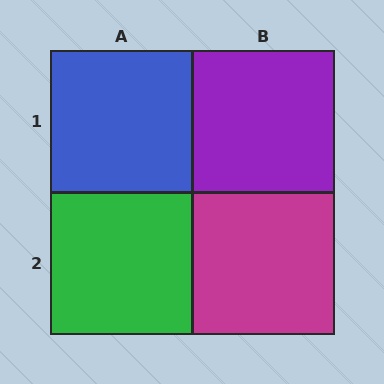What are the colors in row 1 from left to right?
Blue, purple.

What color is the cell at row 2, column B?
Magenta.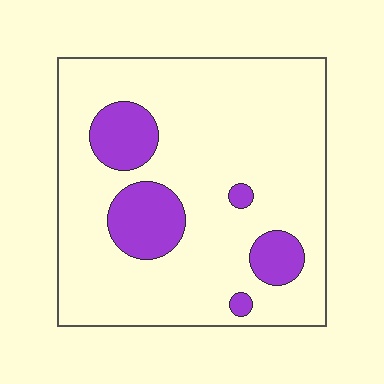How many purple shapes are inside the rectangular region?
5.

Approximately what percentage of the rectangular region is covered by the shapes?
Approximately 15%.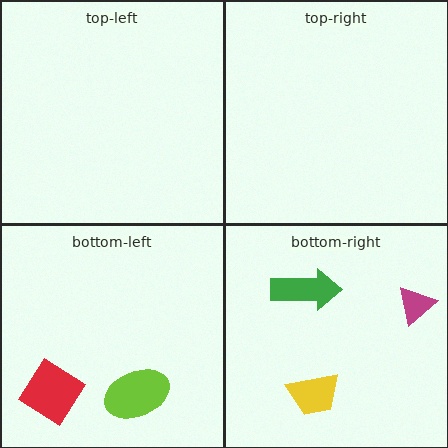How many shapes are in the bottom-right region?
3.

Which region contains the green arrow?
The bottom-right region.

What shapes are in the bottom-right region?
The yellow trapezoid, the green arrow, the magenta triangle.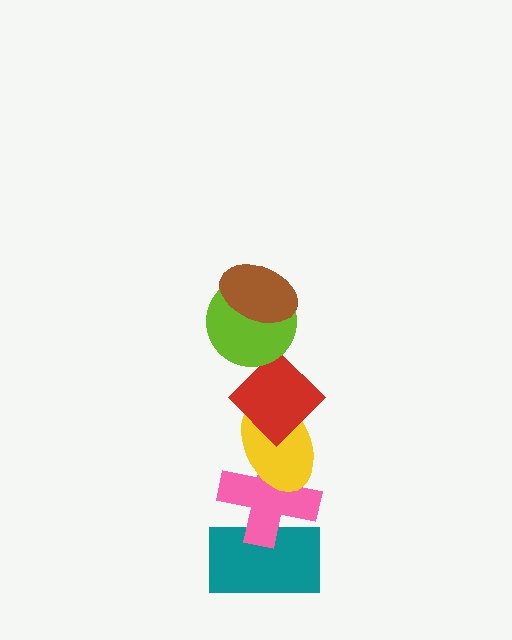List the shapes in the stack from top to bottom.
From top to bottom: the brown ellipse, the lime circle, the red diamond, the yellow ellipse, the pink cross, the teal rectangle.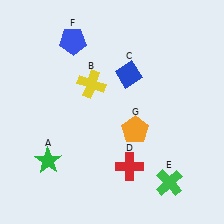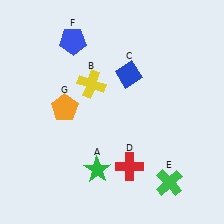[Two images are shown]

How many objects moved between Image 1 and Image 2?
2 objects moved between the two images.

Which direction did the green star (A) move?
The green star (A) moved right.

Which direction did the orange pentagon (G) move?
The orange pentagon (G) moved left.